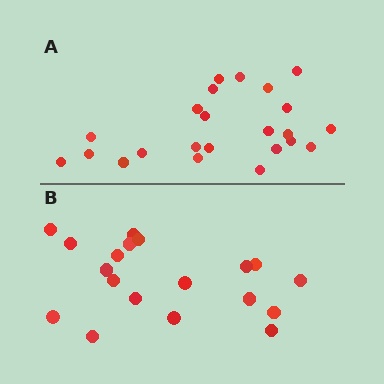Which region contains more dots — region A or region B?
Region A (the top region) has more dots.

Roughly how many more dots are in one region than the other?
Region A has about 4 more dots than region B.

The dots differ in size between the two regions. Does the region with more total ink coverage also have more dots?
No. Region B has more total ink coverage because its dots are larger, but region A actually contains more individual dots. Total area can be misleading — the number of items is what matters here.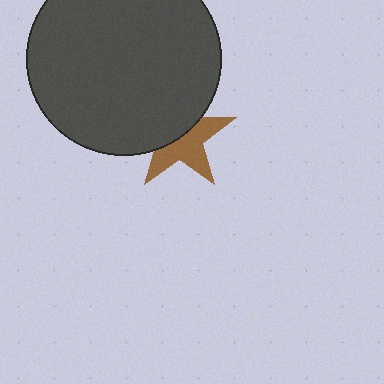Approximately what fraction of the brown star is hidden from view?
Roughly 46% of the brown star is hidden behind the dark gray circle.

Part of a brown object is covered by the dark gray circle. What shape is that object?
It is a star.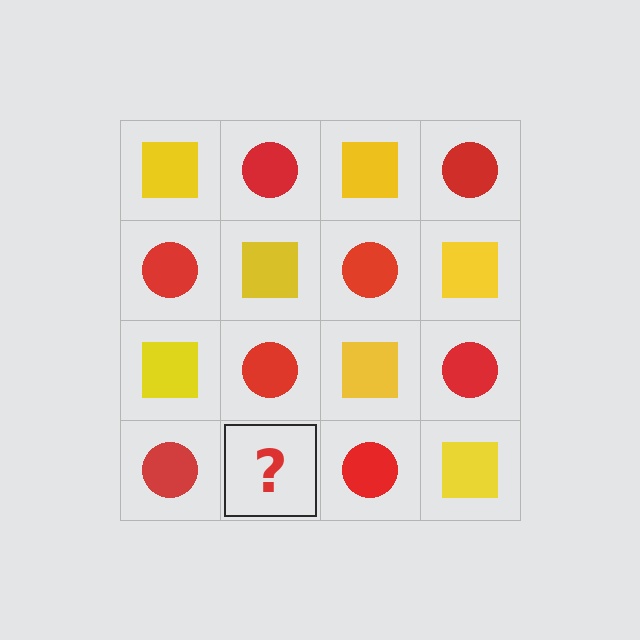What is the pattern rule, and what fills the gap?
The rule is that it alternates yellow square and red circle in a checkerboard pattern. The gap should be filled with a yellow square.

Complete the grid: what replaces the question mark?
The question mark should be replaced with a yellow square.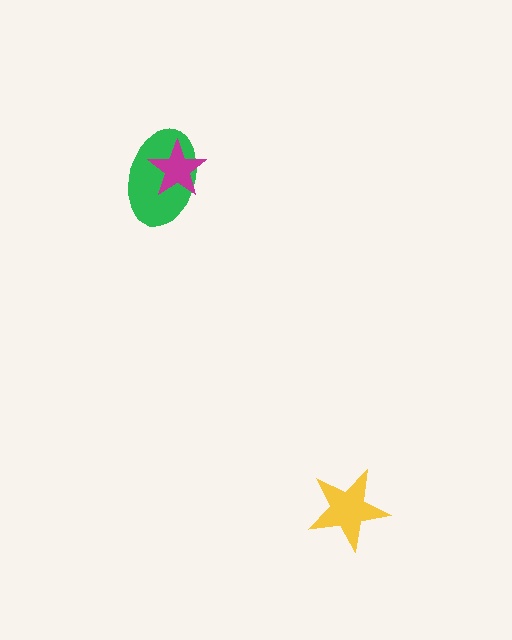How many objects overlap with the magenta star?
1 object overlaps with the magenta star.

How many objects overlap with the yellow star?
0 objects overlap with the yellow star.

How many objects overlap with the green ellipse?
1 object overlaps with the green ellipse.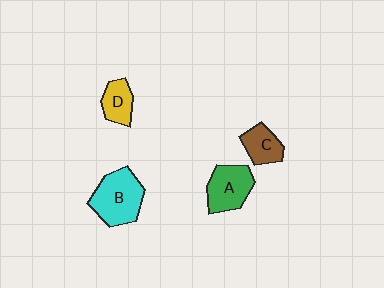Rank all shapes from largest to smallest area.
From largest to smallest: B (cyan), A (green), C (brown), D (yellow).